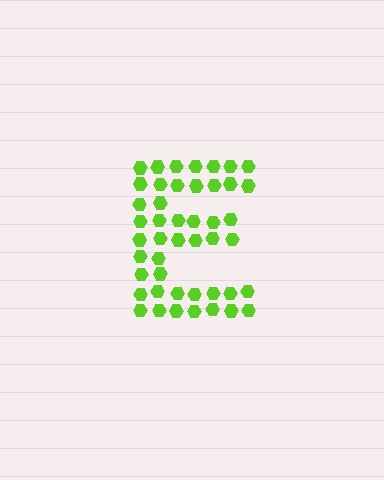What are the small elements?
The small elements are hexagons.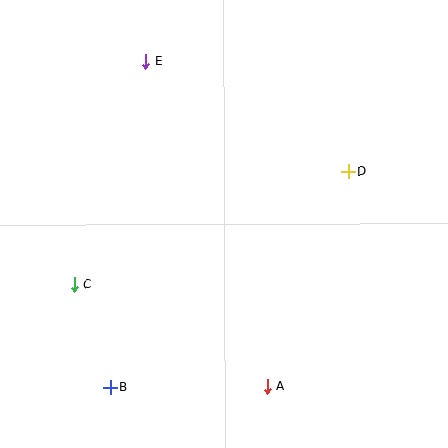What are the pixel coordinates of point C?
Point C is at (74, 284).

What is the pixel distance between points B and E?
The distance between B and E is 328 pixels.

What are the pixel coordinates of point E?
Point E is at (146, 62).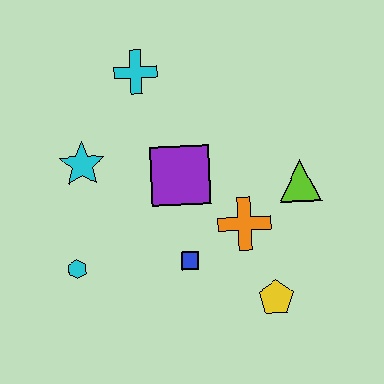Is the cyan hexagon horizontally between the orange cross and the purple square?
No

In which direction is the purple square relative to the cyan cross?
The purple square is below the cyan cross.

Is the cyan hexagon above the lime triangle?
No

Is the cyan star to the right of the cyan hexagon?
Yes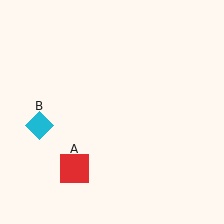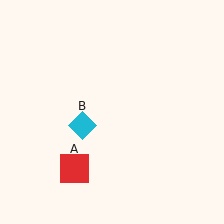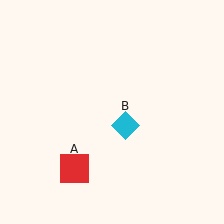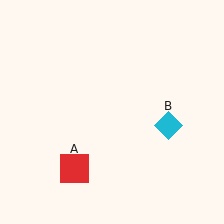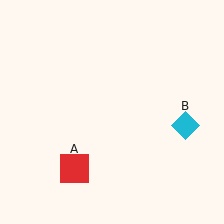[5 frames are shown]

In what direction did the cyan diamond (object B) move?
The cyan diamond (object B) moved right.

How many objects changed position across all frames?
1 object changed position: cyan diamond (object B).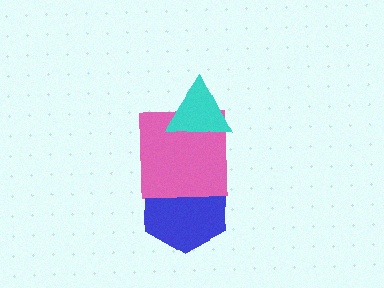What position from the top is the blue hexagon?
The blue hexagon is 3rd from the top.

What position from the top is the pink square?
The pink square is 2nd from the top.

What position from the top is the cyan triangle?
The cyan triangle is 1st from the top.